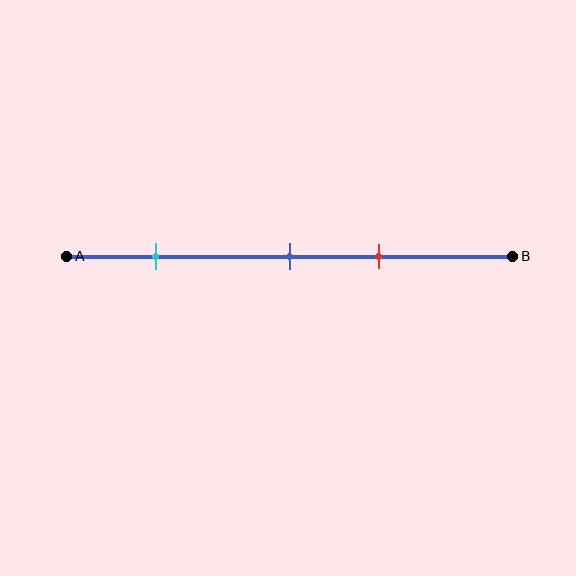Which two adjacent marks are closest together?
The blue and red marks are the closest adjacent pair.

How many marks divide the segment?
There are 3 marks dividing the segment.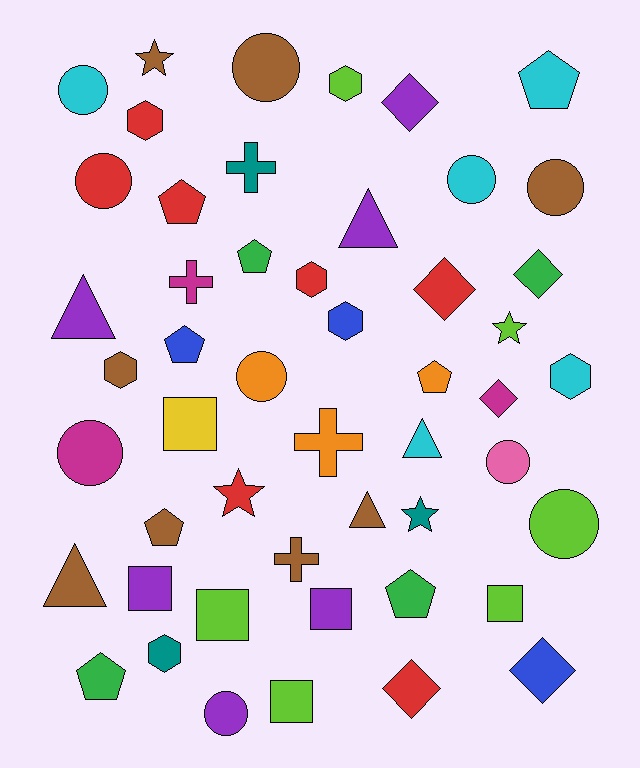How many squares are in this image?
There are 6 squares.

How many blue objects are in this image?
There are 3 blue objects.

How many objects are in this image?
There are 50 objects.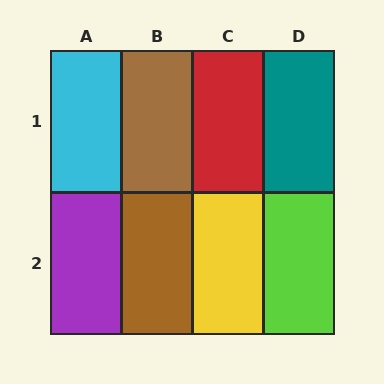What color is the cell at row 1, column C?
Red.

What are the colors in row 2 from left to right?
Purple, brown, yellow, lime.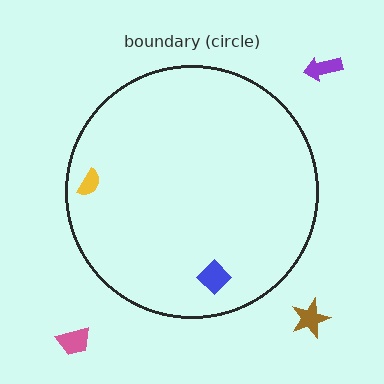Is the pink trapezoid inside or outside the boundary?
Outside.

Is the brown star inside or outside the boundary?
Outside.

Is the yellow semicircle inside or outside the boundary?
Inside.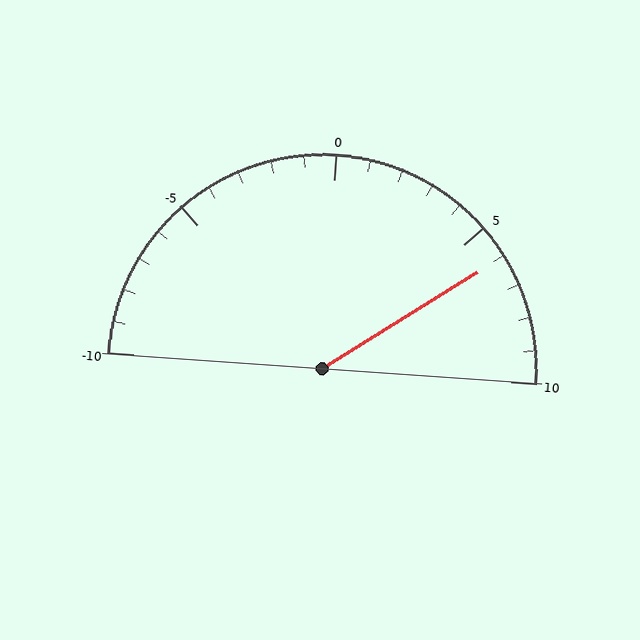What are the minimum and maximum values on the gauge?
The gauge ranges from -10 to 10.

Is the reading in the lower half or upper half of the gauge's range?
The reading is in the upper half of the range (-10 to 10).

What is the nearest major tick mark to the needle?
The nearest major tick mark is 5.